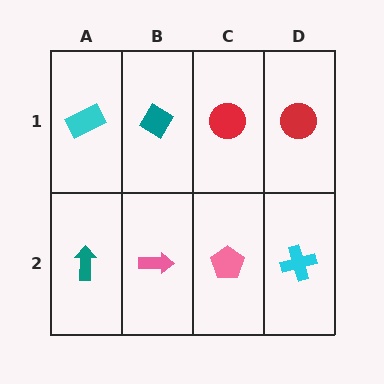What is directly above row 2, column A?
A cyan rectangle.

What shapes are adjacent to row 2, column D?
A red circle (row 1, column D), a pink pentagon (row 2, column C).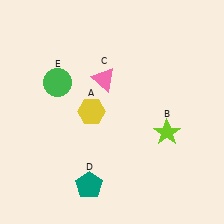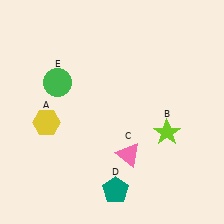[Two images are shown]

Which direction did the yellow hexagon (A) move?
The yellow hexagon (A) moved left.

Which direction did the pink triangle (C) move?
The pink triangle (C) moved down.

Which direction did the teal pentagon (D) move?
The teal pentagon (D) moved right.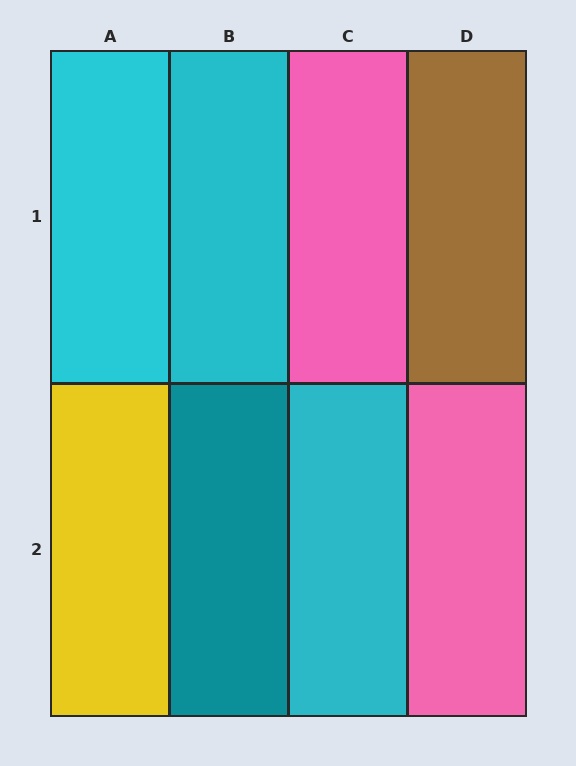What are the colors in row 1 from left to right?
Cyan, cyan, pink, brown.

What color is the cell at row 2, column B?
Teal.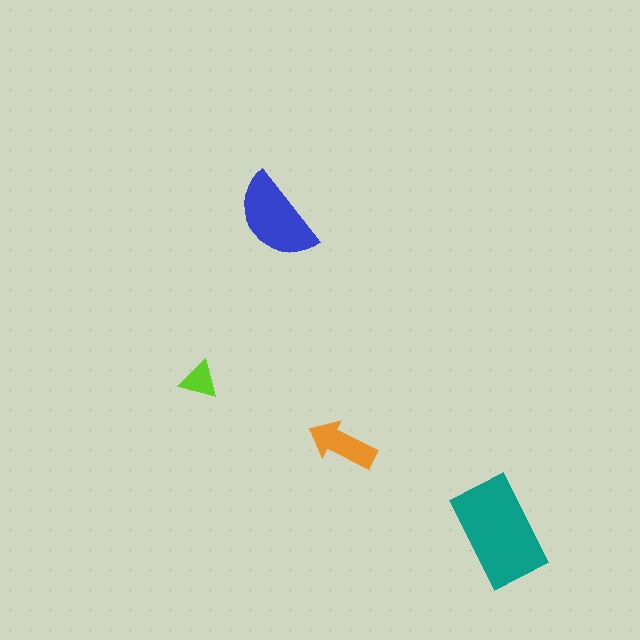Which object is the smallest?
The lime triangle.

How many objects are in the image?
There are 4 objects in the image.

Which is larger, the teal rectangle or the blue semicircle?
The teal rectangle.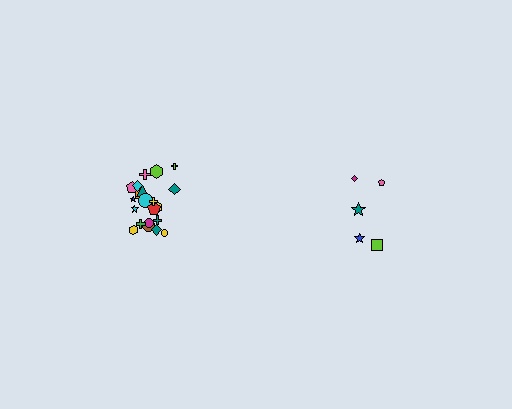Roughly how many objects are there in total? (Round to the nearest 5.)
Roughly 25 objects in total.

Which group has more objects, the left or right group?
The left group.